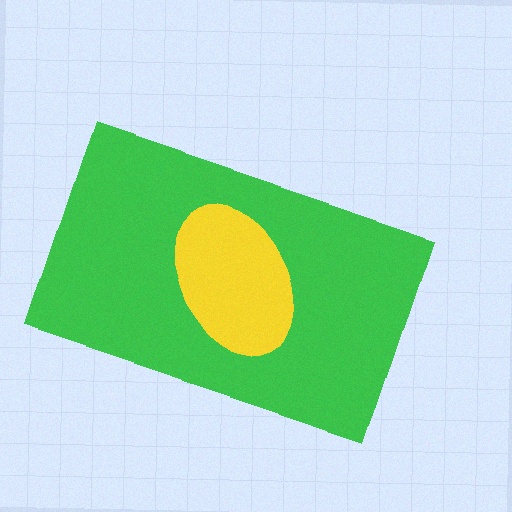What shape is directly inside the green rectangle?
The yellow ellipse.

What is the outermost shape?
The green rectangle.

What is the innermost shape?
The yellow ellipse.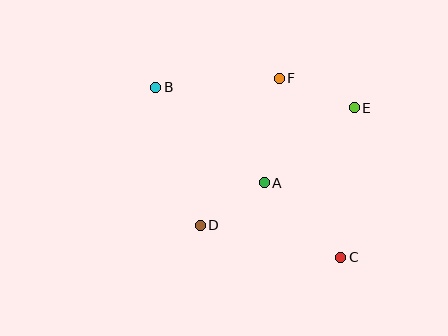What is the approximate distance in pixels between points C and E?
The distance between C and E is approximately 150 pixels.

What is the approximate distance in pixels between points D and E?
The distance between D and E is approximately 194 pixels.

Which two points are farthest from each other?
Points B and C are farthest from each other.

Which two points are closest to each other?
Points A and D are closest to each other.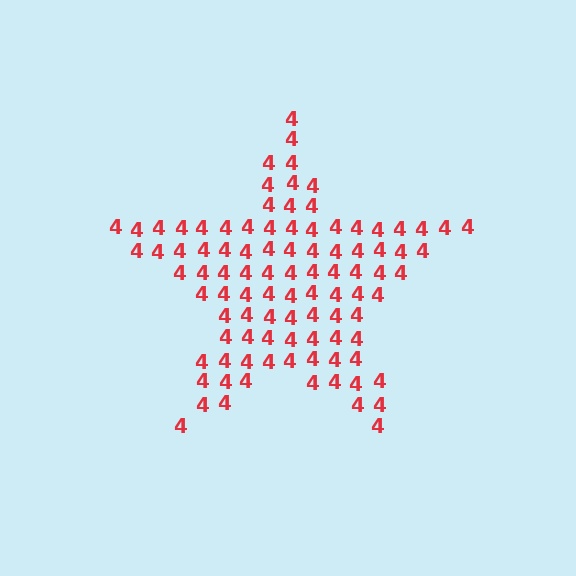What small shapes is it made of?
It is made of small digit 4's.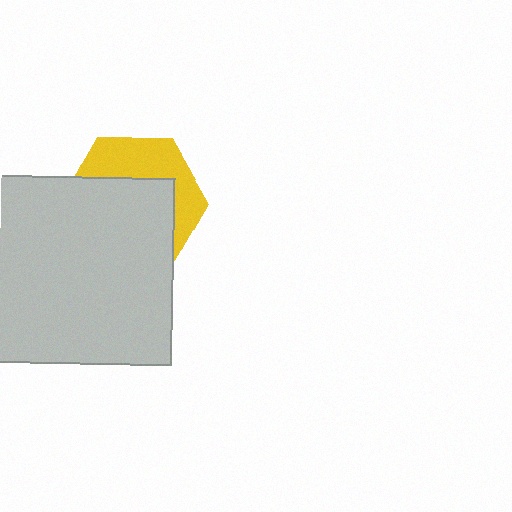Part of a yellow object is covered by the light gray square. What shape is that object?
It is a hexagon.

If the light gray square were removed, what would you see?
You would see the complete yellow hexagon.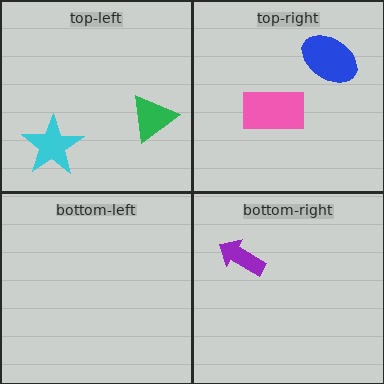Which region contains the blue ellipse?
The top-right region.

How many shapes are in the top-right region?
2.